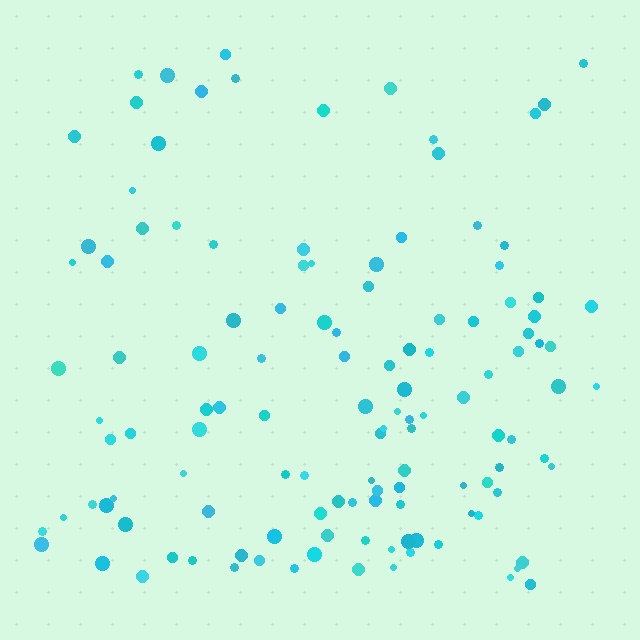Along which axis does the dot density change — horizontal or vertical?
Vertical.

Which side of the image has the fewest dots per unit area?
The top.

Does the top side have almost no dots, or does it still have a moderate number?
Still a moderate number, just noticeably fewer than the bottom.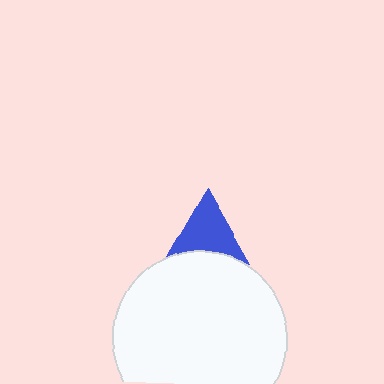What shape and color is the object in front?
The object in front is a white circle.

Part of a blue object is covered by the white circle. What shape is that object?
It is a triangle.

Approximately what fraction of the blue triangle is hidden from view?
Roughly 49% of the blue triangle is hidden behind the white circle.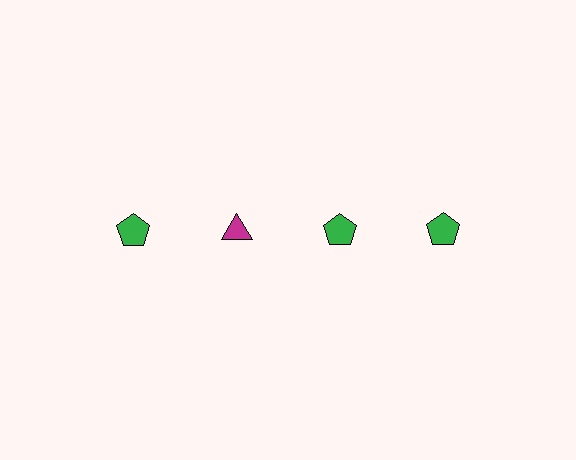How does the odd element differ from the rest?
It differs in both color (magenta instead of green) and shape (triangle instead of pentagon).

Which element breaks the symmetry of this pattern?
The magenta triangle in the top row, second from left column breaks the symmetry. All other shapes are green pentagons.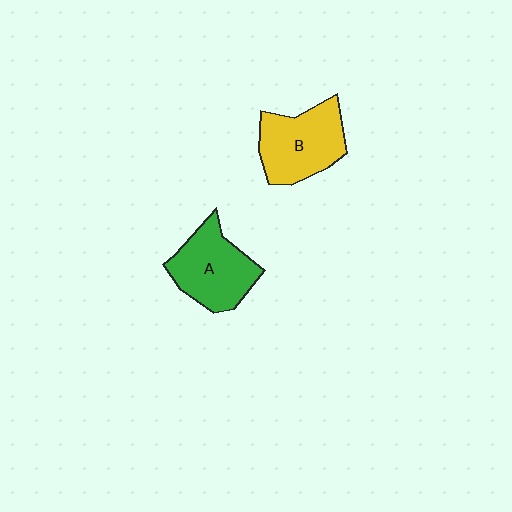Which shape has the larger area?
Shape B (yellow).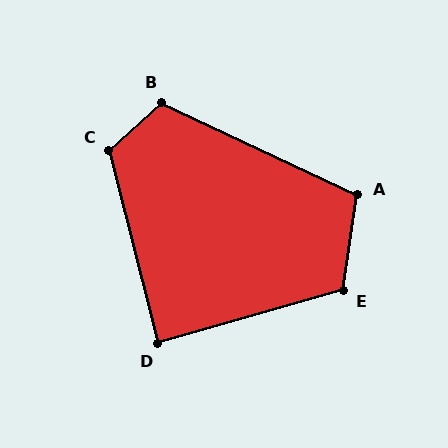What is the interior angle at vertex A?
Approximately 107 degrees (obtuse).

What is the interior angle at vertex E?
Approximately 114 degrees (obtuse).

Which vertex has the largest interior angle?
C, at approximately 118 degrees.